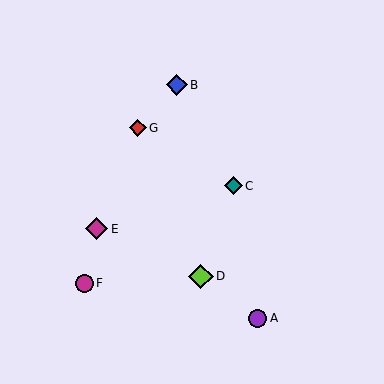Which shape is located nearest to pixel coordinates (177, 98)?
The blue diamond (labeled B) at (177, 85) is nearest to that location.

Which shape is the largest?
The lime diamond (labeled D) is the largest.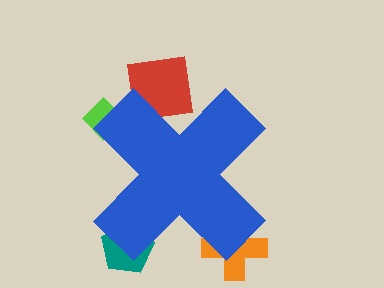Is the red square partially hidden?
Yes, the red square is partially hidden behind the blue cross.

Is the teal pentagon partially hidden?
Yes, the teal pentagon is partially hidden behind the blue cross.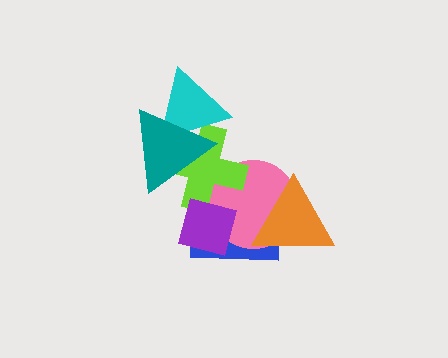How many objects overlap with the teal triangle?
2 objects overlap with the teal triangle.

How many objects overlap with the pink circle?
4 objects overlap with the pink circle.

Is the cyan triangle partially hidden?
Yes, it is partially covered by another shape.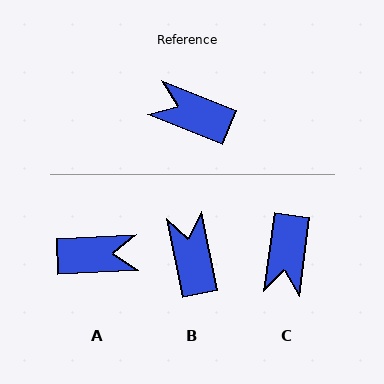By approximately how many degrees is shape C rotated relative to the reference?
Approximately 104 degrees counter-clockwise.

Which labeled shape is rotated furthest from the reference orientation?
A, about 156 degrees away.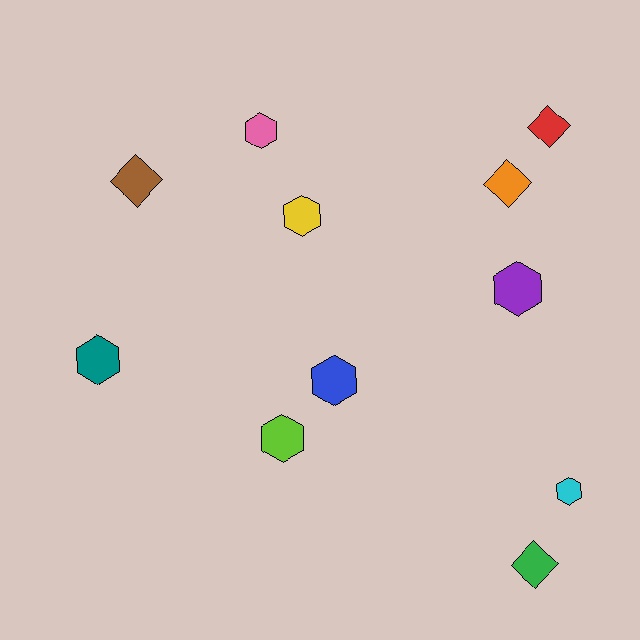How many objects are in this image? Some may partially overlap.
There are 11 objects.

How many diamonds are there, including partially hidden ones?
There are 4 diamonds.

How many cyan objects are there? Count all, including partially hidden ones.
There is 1 cyan object.